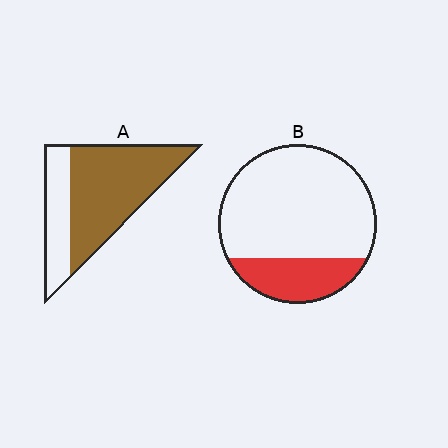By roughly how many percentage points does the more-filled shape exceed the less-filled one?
By roughly 45 percentage points (A over B).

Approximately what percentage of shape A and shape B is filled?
A is approximately 70% and B is approximately 25%.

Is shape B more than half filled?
No.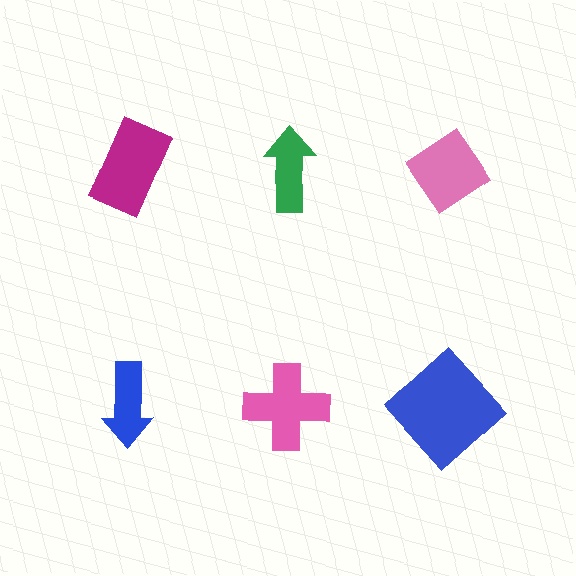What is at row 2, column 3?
A blue diamond.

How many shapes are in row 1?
3 shapes.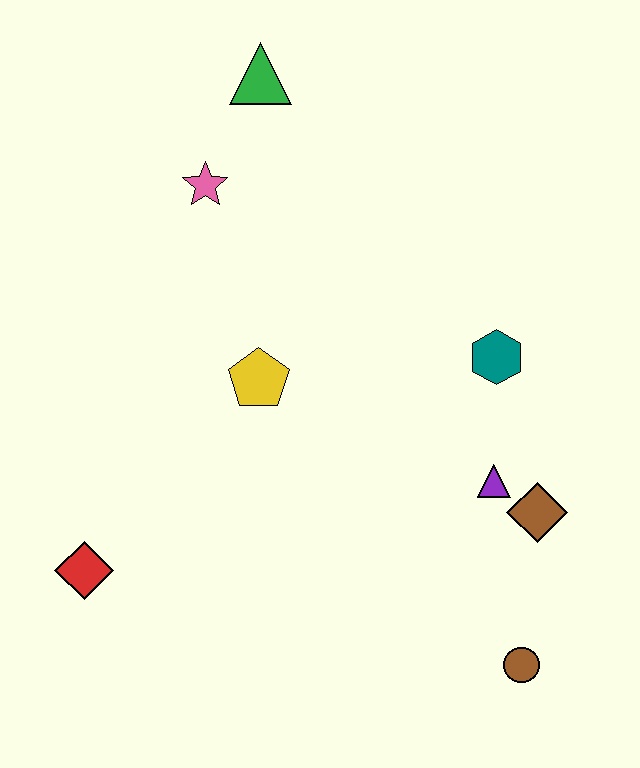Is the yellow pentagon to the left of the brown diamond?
Yes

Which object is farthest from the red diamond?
The green triangle is farthest from the red diamond.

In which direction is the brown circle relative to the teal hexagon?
The brown circle is below the teal hexagon.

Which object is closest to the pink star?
The green triangle is closest to the pink star.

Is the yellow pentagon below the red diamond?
No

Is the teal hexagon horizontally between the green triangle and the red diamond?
No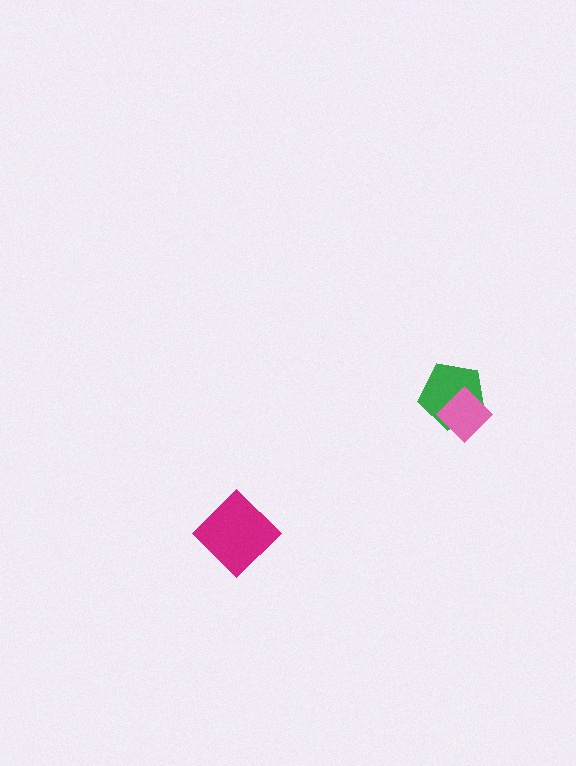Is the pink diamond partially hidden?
No, no other shape covers it.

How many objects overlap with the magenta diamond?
0 objects overlap with the magenta diamond.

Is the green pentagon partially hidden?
Yes, it is partially covered by another shape.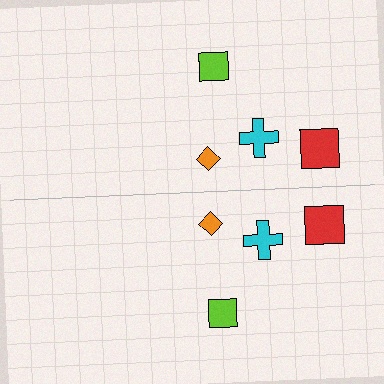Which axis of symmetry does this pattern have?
The pattern has a horizontal axis of symmetry running through the center of the image.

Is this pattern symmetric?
Yes, this pattern has bilateral (reflection) symmetry.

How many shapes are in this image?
There are 8 shapes in this image.